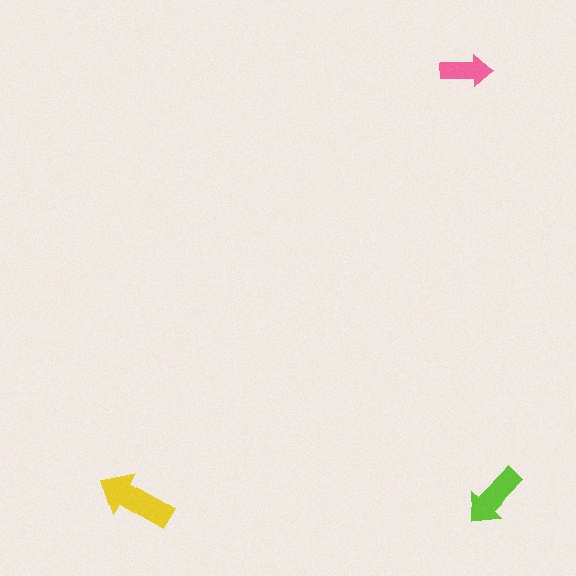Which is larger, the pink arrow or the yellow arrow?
The yellow one.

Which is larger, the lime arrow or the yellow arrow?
The yellow one.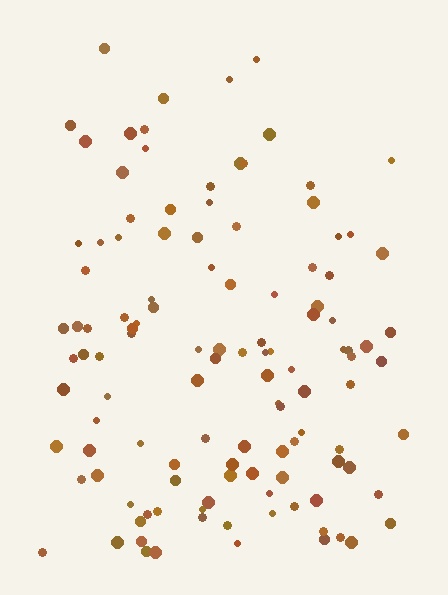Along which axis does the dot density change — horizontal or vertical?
Vertical.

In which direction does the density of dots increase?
From top to bottom, with the bottom side densest.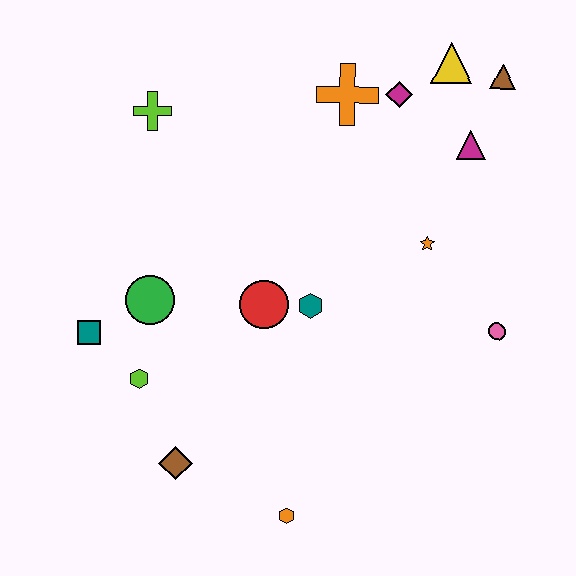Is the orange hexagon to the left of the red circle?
No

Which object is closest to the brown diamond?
The lime hexagon is closest to the brown diamond.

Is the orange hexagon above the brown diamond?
No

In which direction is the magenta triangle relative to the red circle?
The magenta triangle is to the right of the red circle.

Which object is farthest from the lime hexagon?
The brown triangle is farthest from the lime hexagon.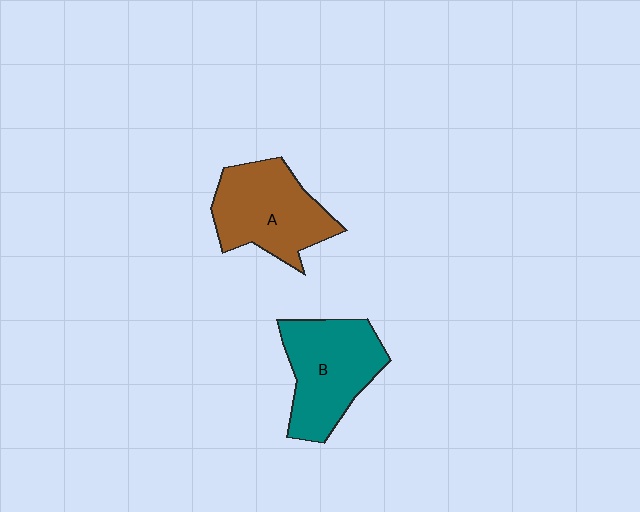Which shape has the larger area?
Shape B (teal).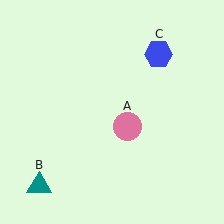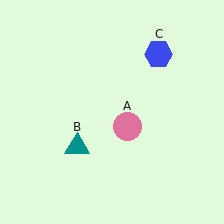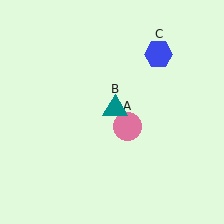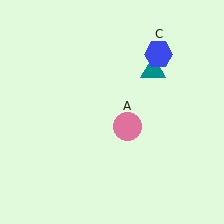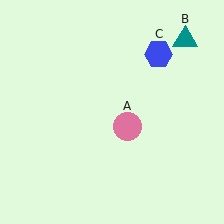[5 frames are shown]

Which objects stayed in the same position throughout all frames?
Pink circle (object A) and blue hexagon (object C) remained stationary.